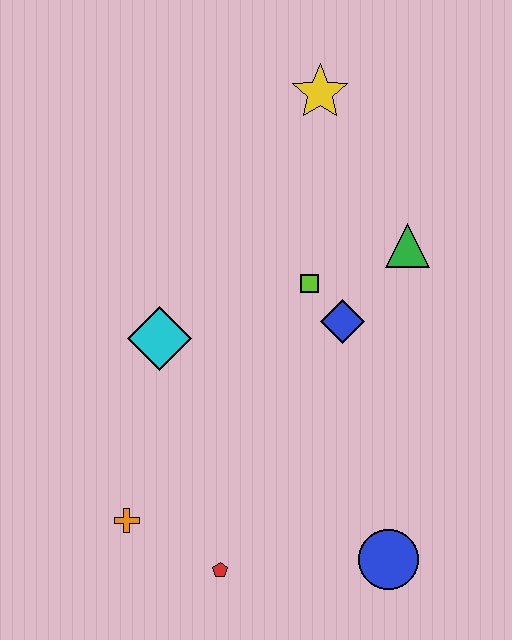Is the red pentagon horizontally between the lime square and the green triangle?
No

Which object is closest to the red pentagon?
The orange cross is closest to the red pentagon.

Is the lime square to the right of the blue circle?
No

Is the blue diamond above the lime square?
No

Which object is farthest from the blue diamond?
The orange cross is farthest from the blue diamond.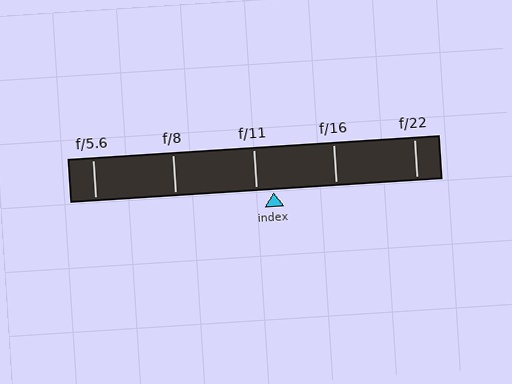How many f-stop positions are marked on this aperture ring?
There are 5 f-stop positions marked.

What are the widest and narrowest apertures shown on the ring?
The widest aperture shown is f/5.6 and the narrowest is f/22.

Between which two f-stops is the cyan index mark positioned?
The index mark is between f/11 and f/16.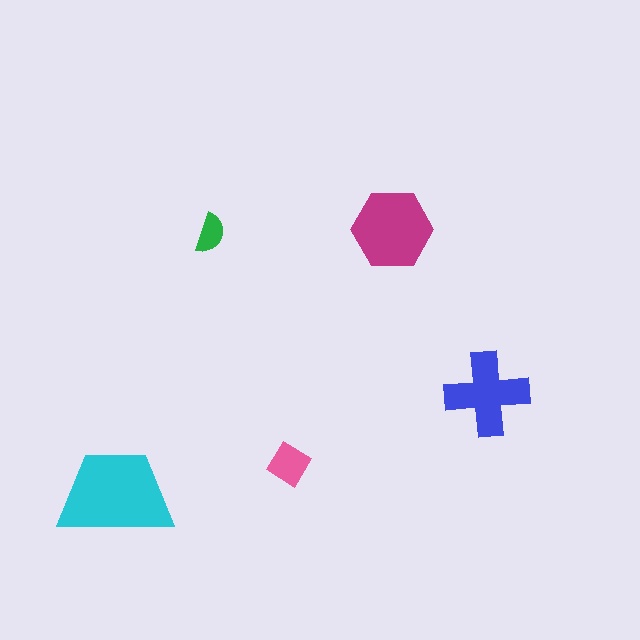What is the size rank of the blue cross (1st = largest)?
3rd.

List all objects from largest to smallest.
The cyan trapezoid, the magenta hexagon, the blue cross, the pink diamond, the green semicircle.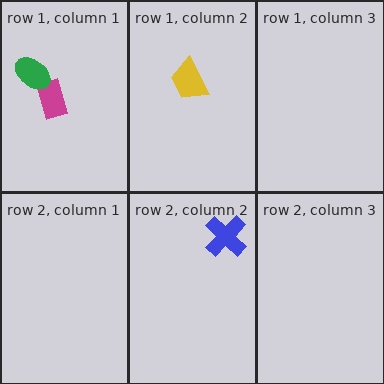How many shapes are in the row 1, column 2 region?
1.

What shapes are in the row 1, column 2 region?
The yellow trapezoid.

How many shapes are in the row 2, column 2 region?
1.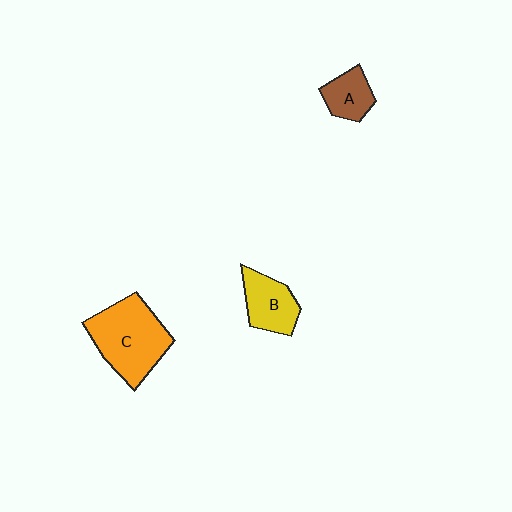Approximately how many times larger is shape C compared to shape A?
Approximately 2.4 times.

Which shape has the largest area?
Shape C (orange).